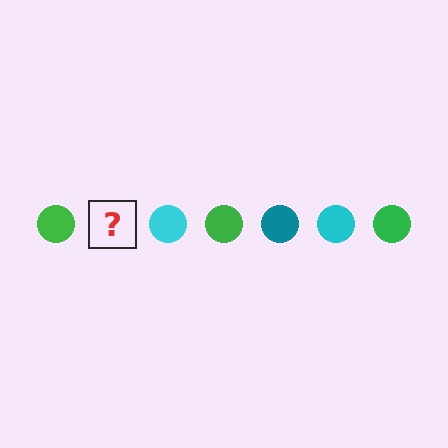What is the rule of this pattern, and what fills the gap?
The rule is that the pattern cycles through green, teal, cyan circles. The gap should be filled with a teal circle.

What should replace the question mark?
The question mark should be replaced with a teal circle.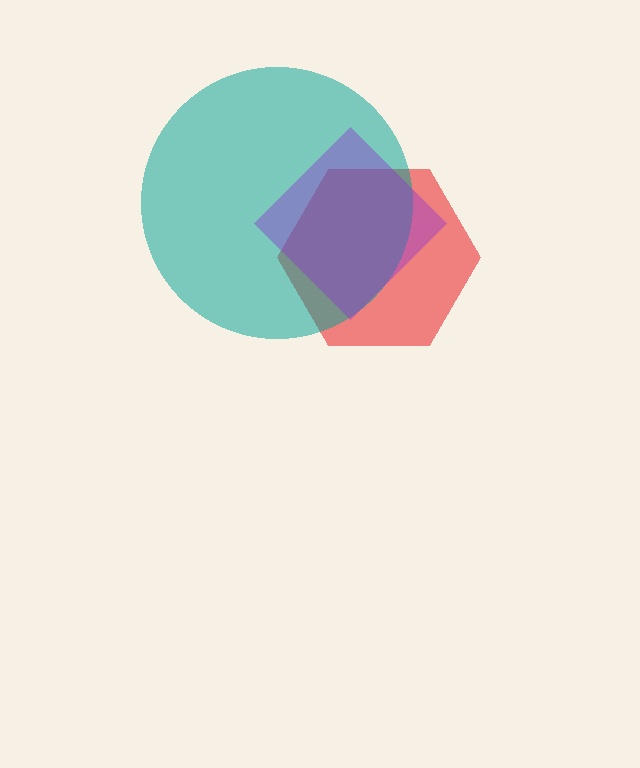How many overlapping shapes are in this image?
There are 3 overlapping shapes in the image.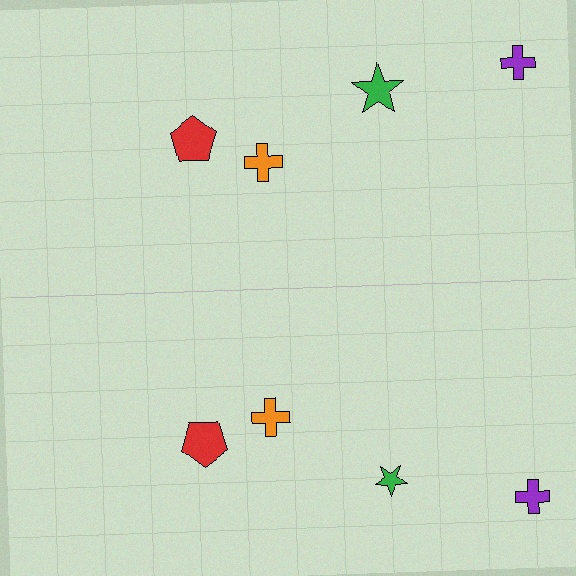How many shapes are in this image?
There are 8 shapes in this image.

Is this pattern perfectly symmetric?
No, the pattern is not perfectly symmetric. The green star on the bottom side has a different size than its mirror counterpart.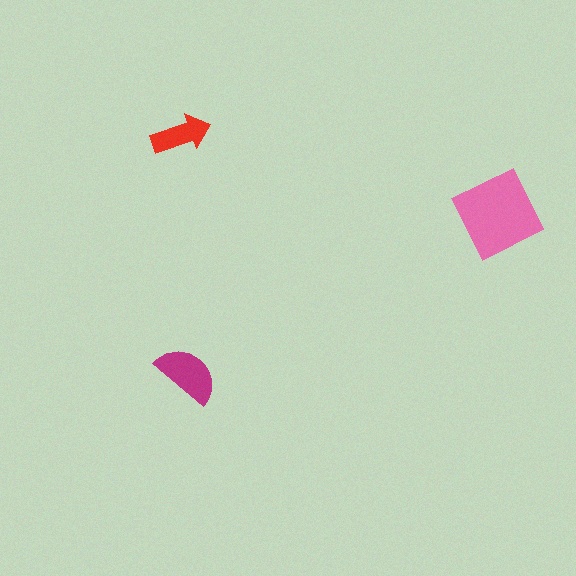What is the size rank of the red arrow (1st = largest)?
3rd.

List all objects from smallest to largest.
The red arrow, the magenta semicircle, the pink diamond.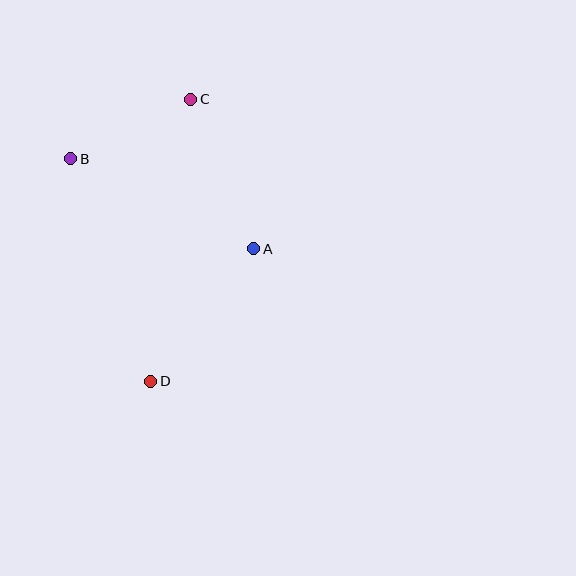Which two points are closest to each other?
Points B and C are closest to each other.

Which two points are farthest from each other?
Points C and D are farthest from each other.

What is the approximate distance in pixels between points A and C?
The distance between A and C is approximately 162 pixels.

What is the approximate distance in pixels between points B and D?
The distance between B and D is approximately 237 pixels.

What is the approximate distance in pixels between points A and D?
The distance between A and D is approximately 168 pixels.